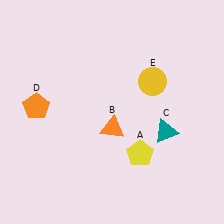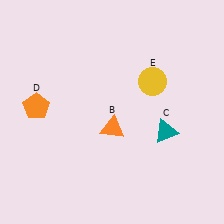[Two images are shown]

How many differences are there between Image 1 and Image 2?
There is 1 difference between the two images.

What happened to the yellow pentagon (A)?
The yellow pentagon (A) was removed in Image 2. It was in the bottom-right area of Image 1.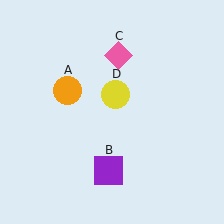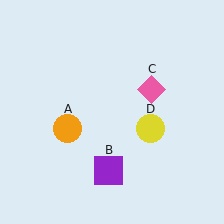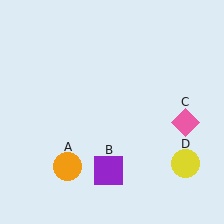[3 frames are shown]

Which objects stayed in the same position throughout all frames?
Purple square (object B) remained stationary.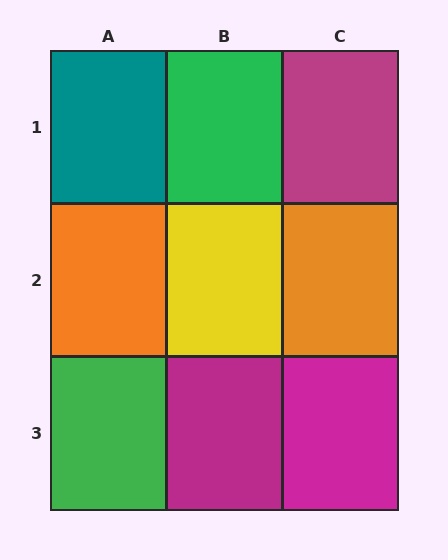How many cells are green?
2 cells are green.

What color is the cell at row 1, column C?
Magenta.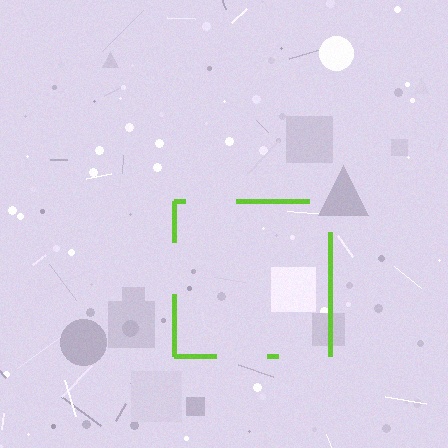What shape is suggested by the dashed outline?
The dashed outline suggests a square.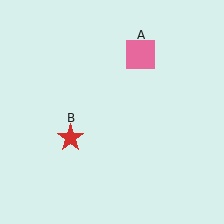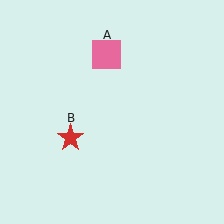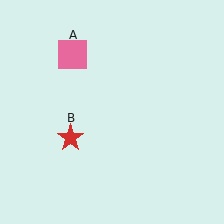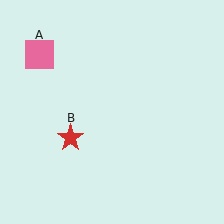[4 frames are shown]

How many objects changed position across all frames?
1 object changed position: pink square (object A).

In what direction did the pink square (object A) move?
The pink square (object A) moved left.